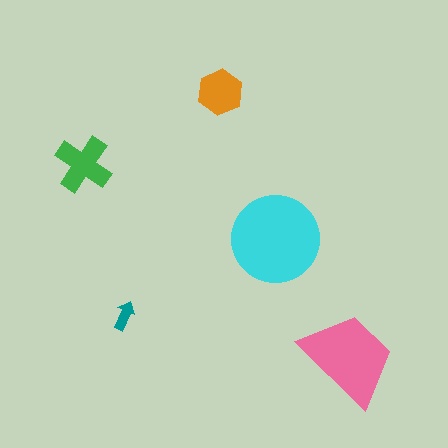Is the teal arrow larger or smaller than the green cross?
Smaller.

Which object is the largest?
The cyan circle.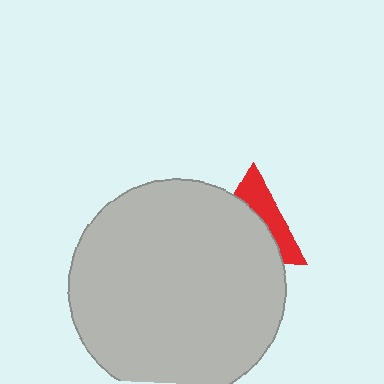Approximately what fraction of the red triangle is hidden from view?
Roughly 62% of the red triangle is hidden behind the light gray circle.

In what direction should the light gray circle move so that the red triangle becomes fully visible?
The light gray circle should move toward the lower-left. That is the shortest direction to clear the overlap and leave the red triangle fully visible.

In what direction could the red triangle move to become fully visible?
The red triangle could move toward the upper-right. That would shift it out from behind the light gray circle entirely.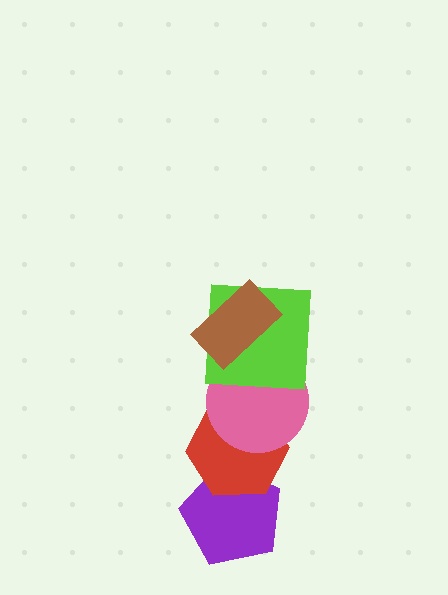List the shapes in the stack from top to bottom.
From top to bottom: the brown rectangle, the lime square, the pink circle, the red hexagon, the purple pentagon.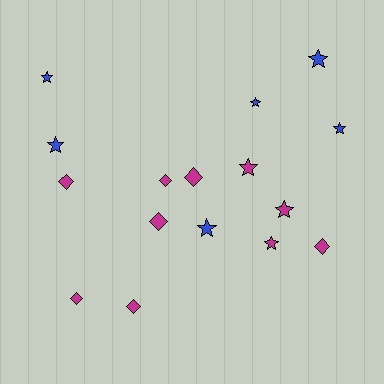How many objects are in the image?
There are 16 objects.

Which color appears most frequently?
Magenta, with 10 objects.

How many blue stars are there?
There are 6 blue stars.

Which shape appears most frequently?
Star, with 9 objects.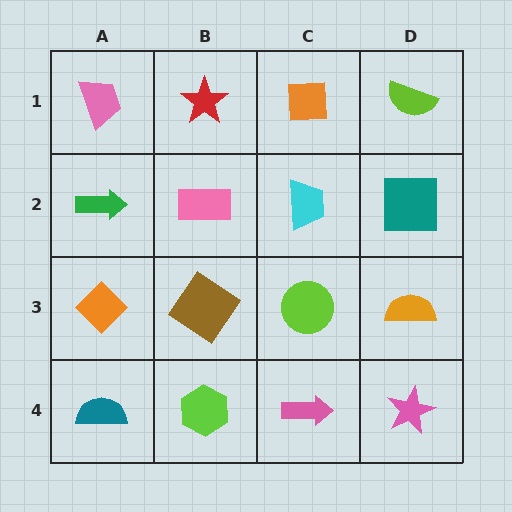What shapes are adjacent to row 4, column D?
An orange semicircle (row 3, column D), a pink arrow (row 4, column C).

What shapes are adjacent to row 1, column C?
A cyan trapezoid (row 2, column C), a red star (row 1, column B), a lime semicircle (row 1, column D).